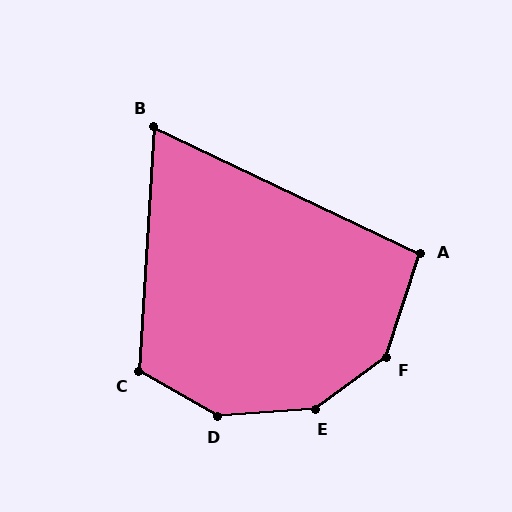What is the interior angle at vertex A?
Approximately 97 degrees (obtuse).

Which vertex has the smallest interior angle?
B, at approximately 68 degrees.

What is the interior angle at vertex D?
Approximately 147 degrees (obtuse).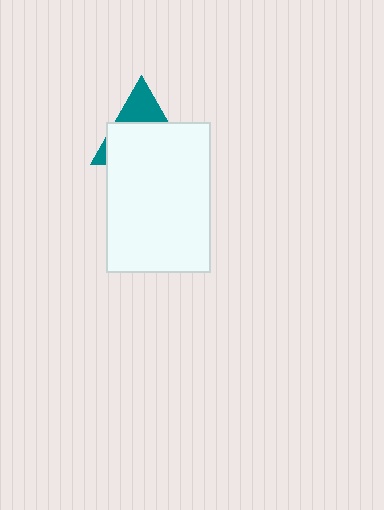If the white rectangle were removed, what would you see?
You would see the complete teal triangle.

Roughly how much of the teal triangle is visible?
A small part of it is visible (roughly 31%).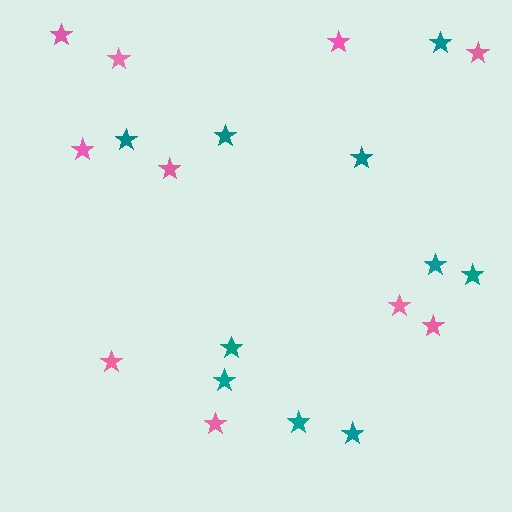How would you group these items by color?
There are 2 groups: one group of pink stars (10) and one group of teal stars (10).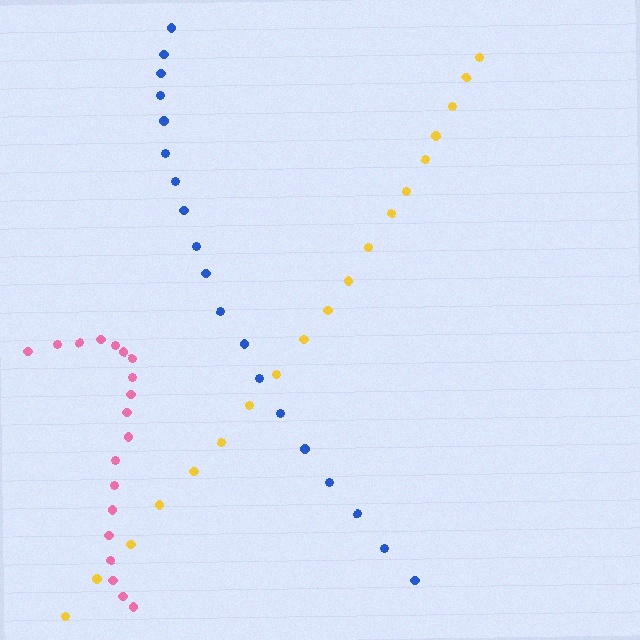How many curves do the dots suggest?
There are 3 distinct paths.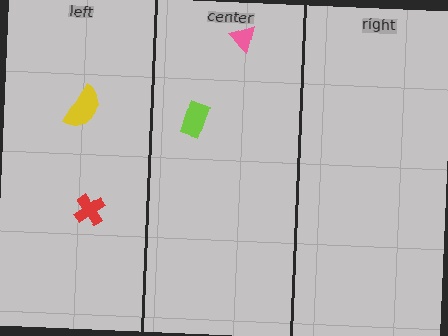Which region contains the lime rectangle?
The center region.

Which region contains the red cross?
The left region.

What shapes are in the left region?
The yellow semicircle, the red cross.